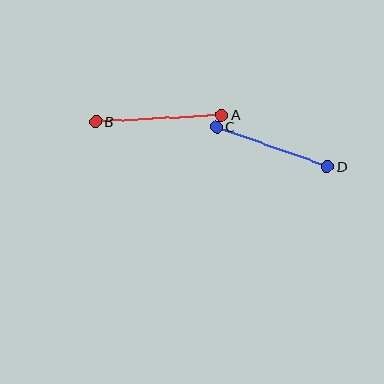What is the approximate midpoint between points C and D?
The midpoint is at approximately (272, 147) pixels.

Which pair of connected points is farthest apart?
Points A and B are farthest apart.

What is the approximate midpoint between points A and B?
The midpoint is at approximately (159, 118) pixels.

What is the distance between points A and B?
The distance is approximately 126 pixels.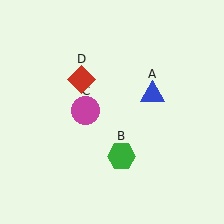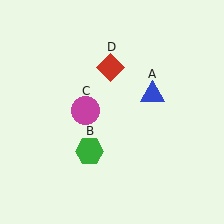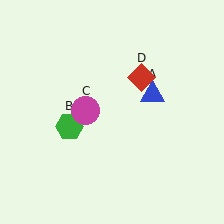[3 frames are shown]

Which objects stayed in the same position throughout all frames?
Blue triangle (object A) and magenta circle (object C) remained stationary.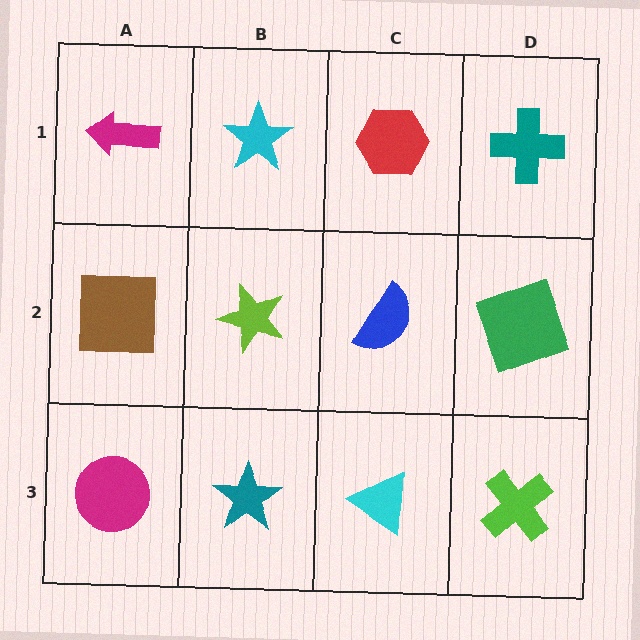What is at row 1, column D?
A teal cross.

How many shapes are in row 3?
4 shapes.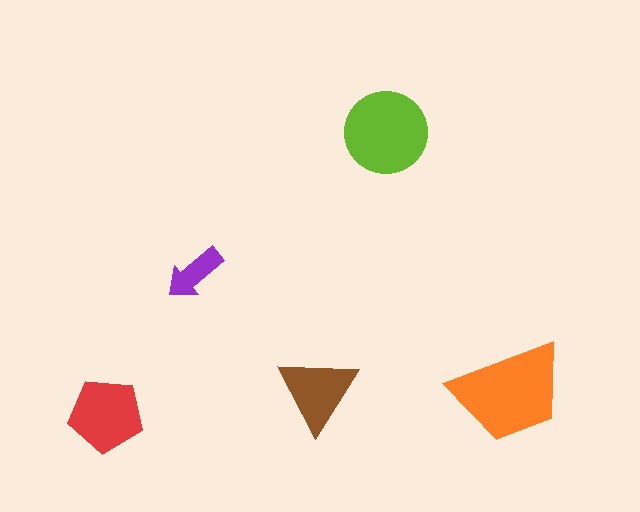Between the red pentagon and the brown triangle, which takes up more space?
The red pentagon.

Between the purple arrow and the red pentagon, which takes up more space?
The red pentagon.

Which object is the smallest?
The purple arrow.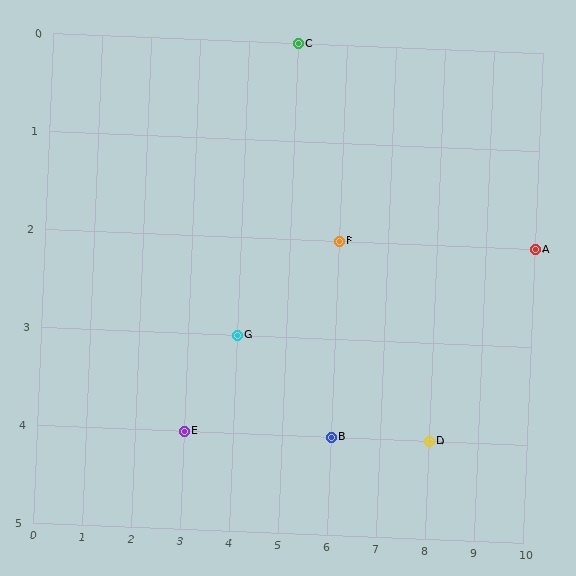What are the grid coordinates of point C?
Point C is at grid coordinates (5, 0).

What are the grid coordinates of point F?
Point F is at grid coordinates (6, 2).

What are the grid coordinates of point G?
Point G is at grid coordinates (4, 3).